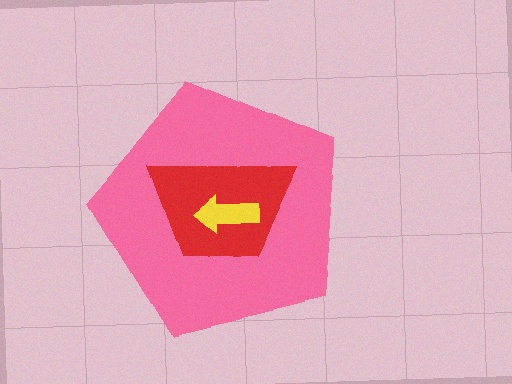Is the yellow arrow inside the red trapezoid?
Yes.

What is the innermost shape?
The yellow arrow.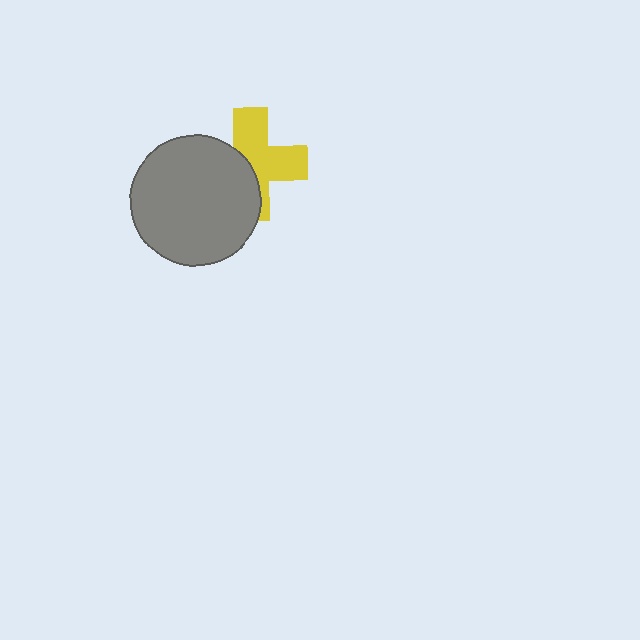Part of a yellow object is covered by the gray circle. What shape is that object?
It is a cross.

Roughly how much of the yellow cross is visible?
About half of it is visible (roughly 56%).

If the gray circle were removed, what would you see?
You would see the complete yellow cross.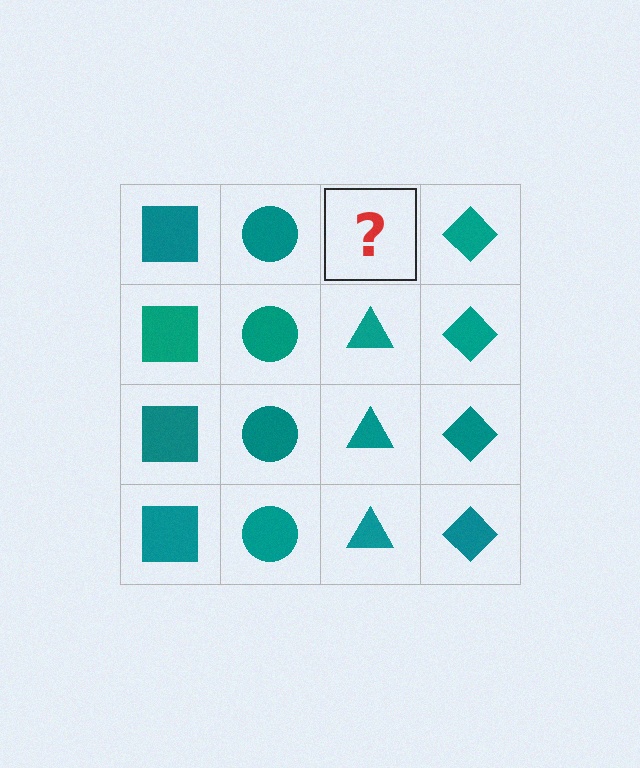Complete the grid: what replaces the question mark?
The question mark should be replaced with a teal triangle.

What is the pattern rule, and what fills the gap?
The rule is that each column has a consistent shape. The gap should be filled with a teal triangle.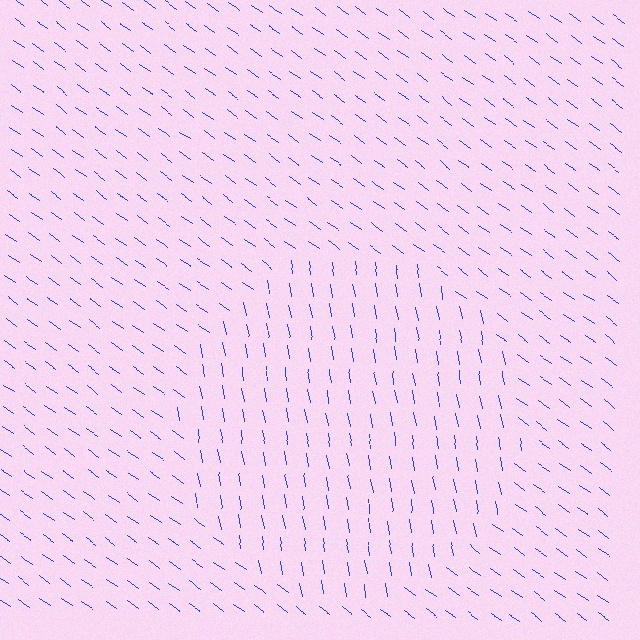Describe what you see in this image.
The image is filled with small blue line segments. A circle region in the image has lines oriented differently from the surrounding lines, creating a visible texture boundary.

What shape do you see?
I see a circle.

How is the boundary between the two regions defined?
The boundary is defined purely by a change in line orientation (approximately 45 degrees difference). All lines are the same color and thickness.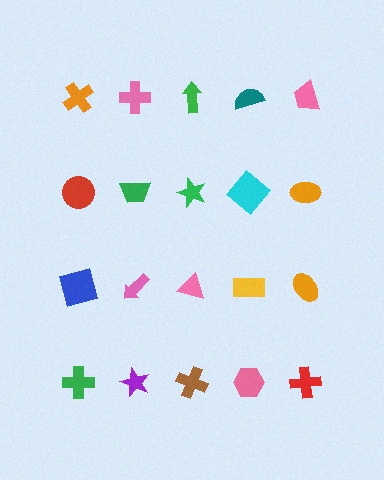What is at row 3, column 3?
A pink triangle.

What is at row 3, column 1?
A blue square.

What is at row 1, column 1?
An orange cross.